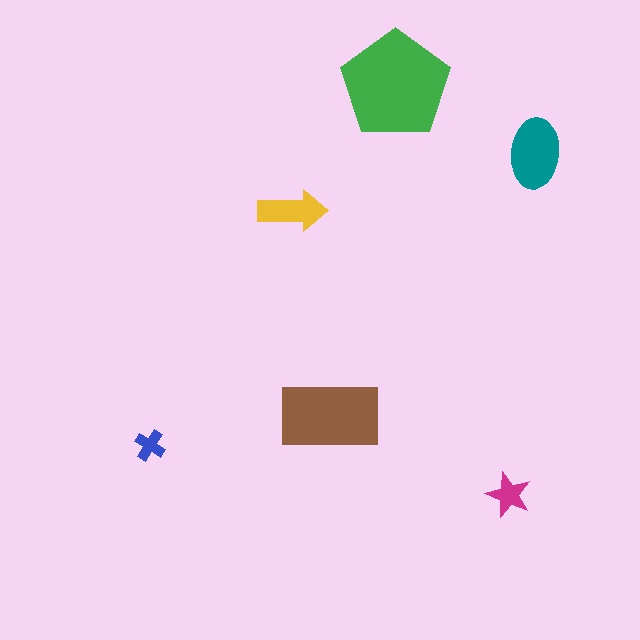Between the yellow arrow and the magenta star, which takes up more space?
The yellow arrow.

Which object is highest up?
The green pentagon is topmost.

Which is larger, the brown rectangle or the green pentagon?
The green pentagon.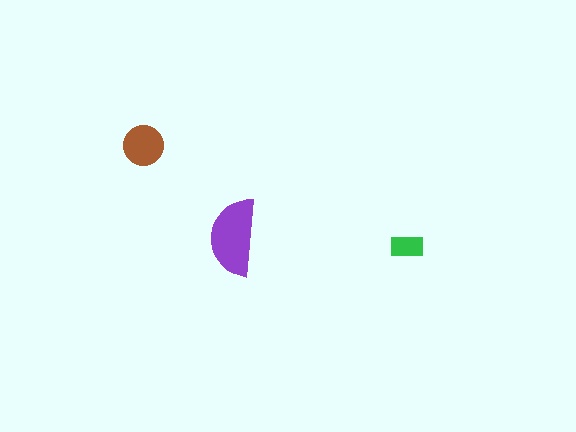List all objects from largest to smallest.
The purple semicircle, the brown circle, the green rectangle.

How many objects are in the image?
There are 3 objects in the image.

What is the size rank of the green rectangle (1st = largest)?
3rd.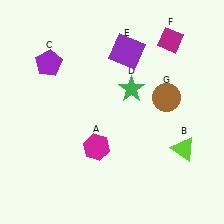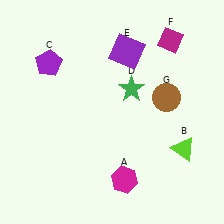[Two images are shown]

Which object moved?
The magenta hexagon (A) moved down.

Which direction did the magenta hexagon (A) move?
The magenta hexagon (A) moved down.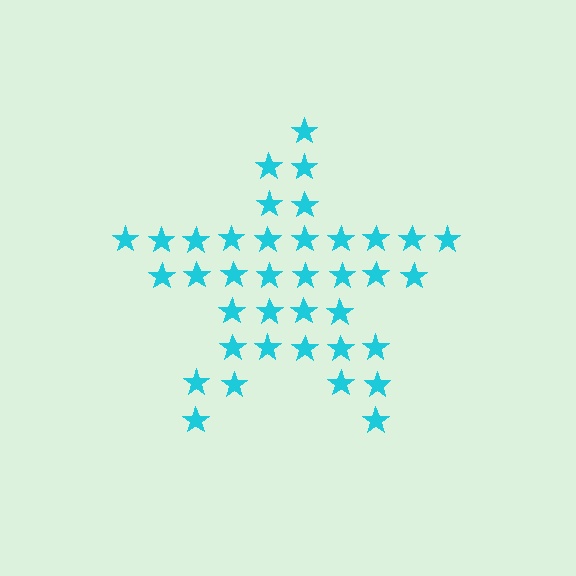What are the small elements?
The small elements are stars.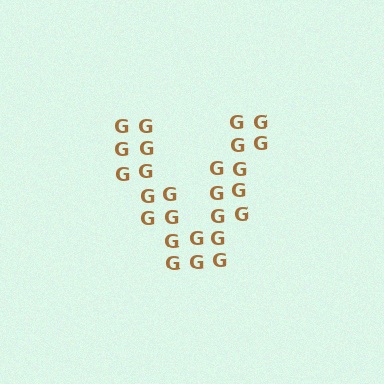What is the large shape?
The large shape is the letter V.